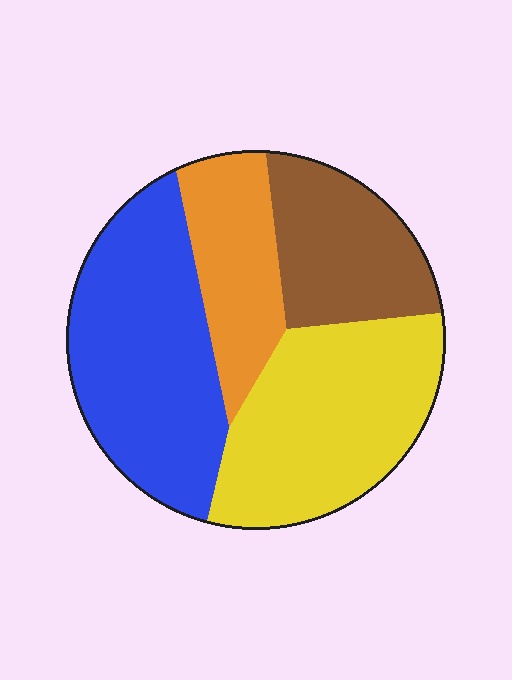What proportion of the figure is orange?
Orange covers 16% of the figure.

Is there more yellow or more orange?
Yellow.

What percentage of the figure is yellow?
Yellow takes up about one third (1/3) of the figure.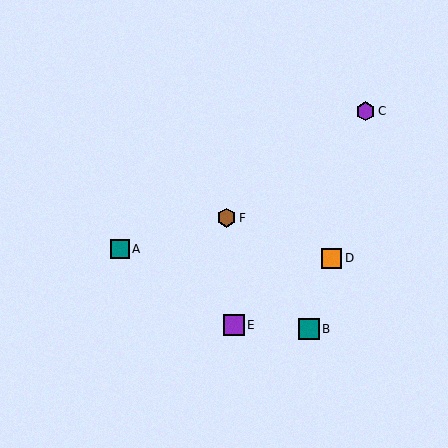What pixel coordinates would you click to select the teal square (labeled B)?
Click at (309, 329) to select the teal square B.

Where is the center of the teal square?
The center of the teal square is at (120, 249).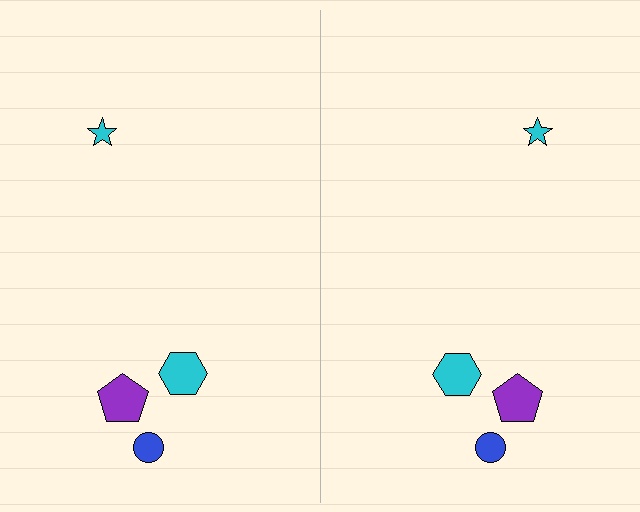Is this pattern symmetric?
Yes, this pattern has bilateral (reflection) symmetry.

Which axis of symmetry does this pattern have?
The pattern has a vertical axis of symmetry running through the center of the image.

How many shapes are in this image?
There are 8 shapes in this image.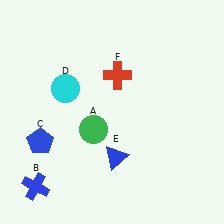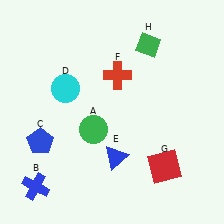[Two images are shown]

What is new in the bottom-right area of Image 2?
A red square (G) was added in the bottom-right area of Image 2.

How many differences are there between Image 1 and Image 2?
There are 2 differences between the two images.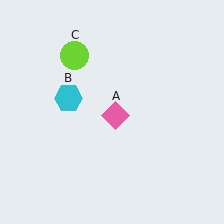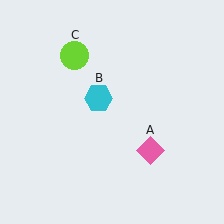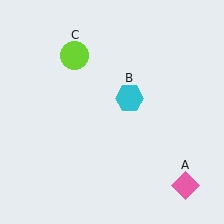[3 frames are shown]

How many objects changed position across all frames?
2 objects changed position: pink diamond (object A), cyan hexagon (object B).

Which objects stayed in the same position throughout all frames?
Lime circle (object C) remained stationary.